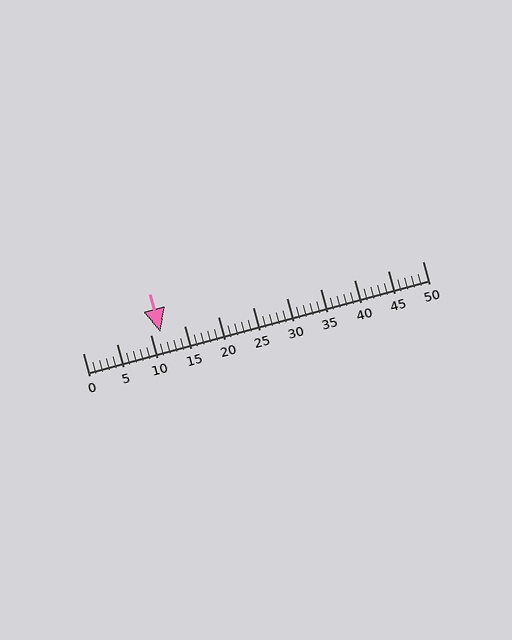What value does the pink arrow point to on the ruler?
The pink arrow points to approximately 11.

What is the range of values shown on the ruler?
The ruler shows values from 0 to 50.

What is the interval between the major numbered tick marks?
The major tick marks are spaced 5 units apart.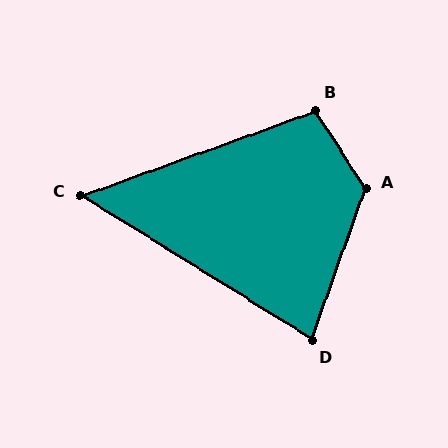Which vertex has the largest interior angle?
A, at approximately 128 degrees.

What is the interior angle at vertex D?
Approximately 78 degrees (acute).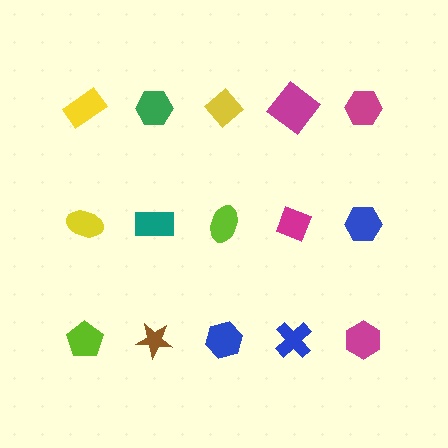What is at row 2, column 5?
A blue hexagon.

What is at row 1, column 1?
A yellow rectangle.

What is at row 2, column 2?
A teal rectangle.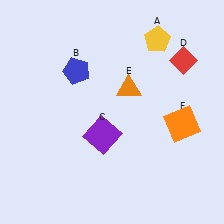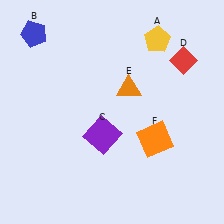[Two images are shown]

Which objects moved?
The objects that moved are: the blue pentagon (B), the orange square (F).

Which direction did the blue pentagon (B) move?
The blue pentagon (B) moved left.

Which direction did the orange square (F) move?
The orange square (F) moved left.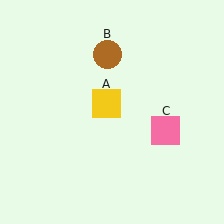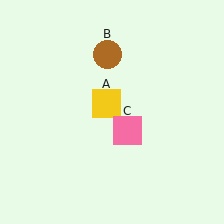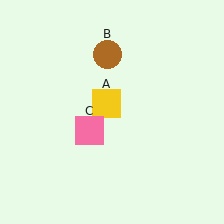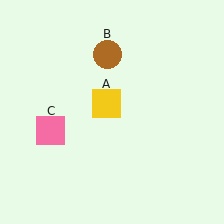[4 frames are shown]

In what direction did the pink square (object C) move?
The pink square (object C) moved left.